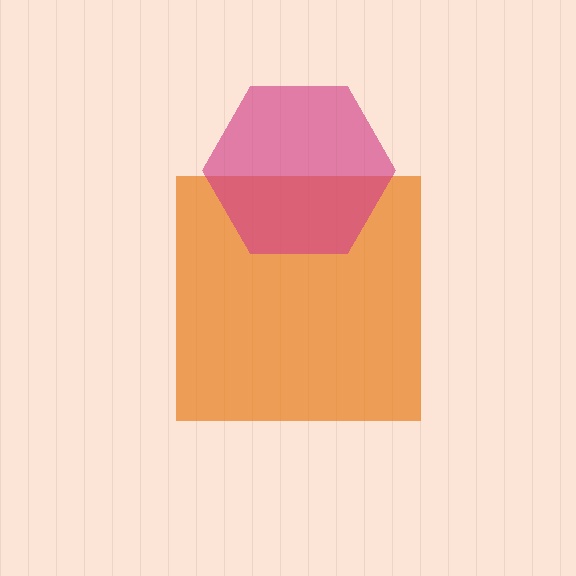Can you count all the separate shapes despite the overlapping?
Yes, there are 2 separate shapes.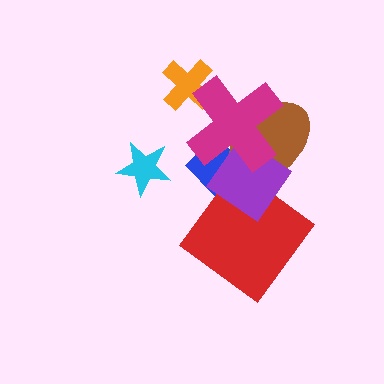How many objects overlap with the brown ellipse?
3 objects overlap with the brown ellipse.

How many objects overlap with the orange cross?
1 object overlaps with the orange cross.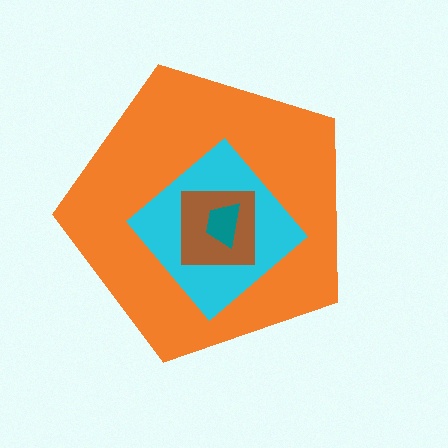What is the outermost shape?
The orange pentagon.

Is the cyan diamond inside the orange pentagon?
Yes.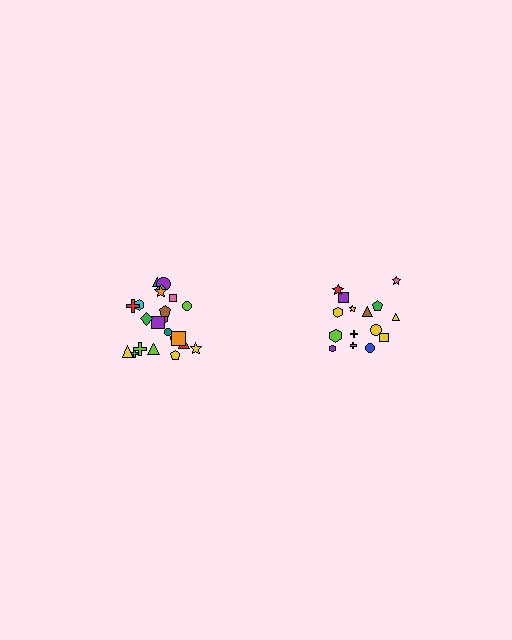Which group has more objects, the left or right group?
The left group.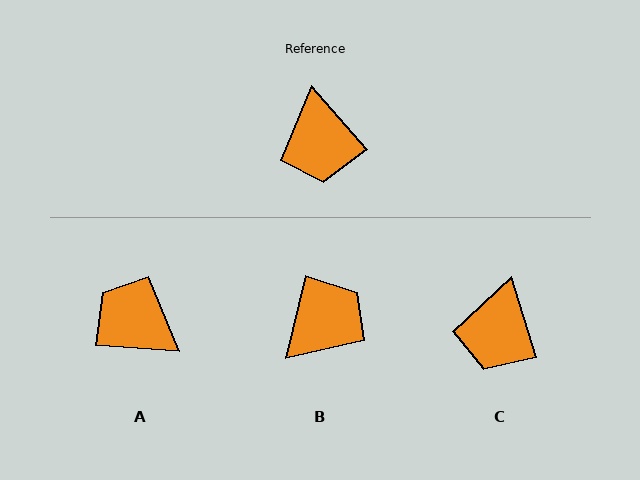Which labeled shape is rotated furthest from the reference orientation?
A, about 135 degrees away.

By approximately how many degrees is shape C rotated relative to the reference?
Approximately 25 degrees clockwise.